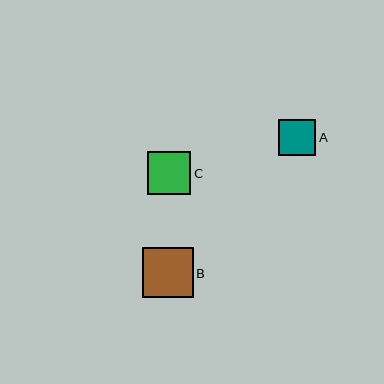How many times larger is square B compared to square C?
Square B is approximately 1.2 times the size of square C.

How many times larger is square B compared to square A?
Square B is approximately 1.4 times the size of square A.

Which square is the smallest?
Square A is the smallest with a size of approximately 37 pixels.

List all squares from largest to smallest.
From largest to smallest: B, C, A.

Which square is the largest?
Square B is the largest with a size of approximately 50 pixels.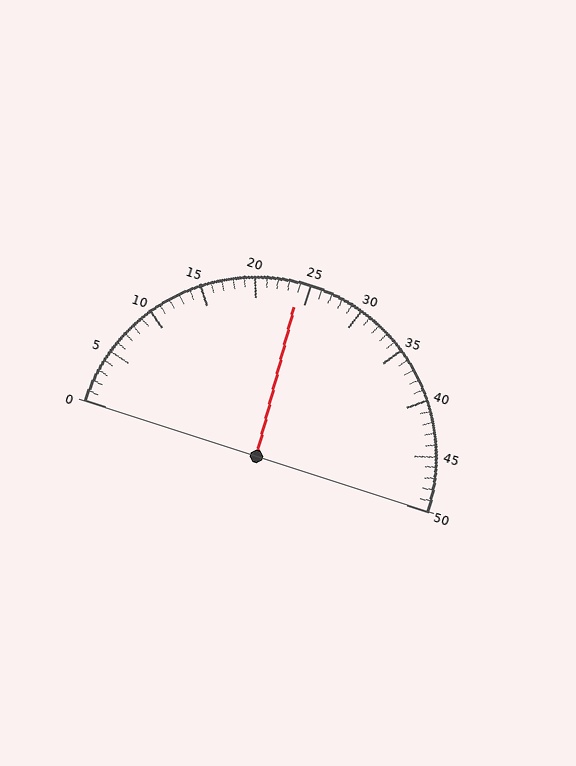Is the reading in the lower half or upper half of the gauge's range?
The reading is in the lower half of the range (0 to 50).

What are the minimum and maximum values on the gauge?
The gauge ranges from 0 to 50.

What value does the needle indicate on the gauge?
The needle indicates approximately 24.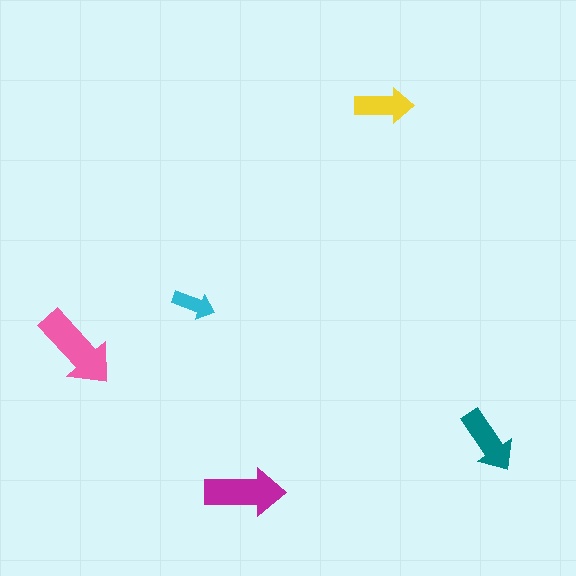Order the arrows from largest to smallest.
the pink one, the magenta one, the teal one, the yellow one, the cyan one.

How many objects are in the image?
There are 5 objects in the image.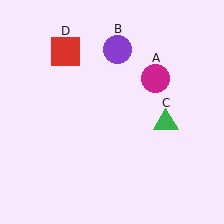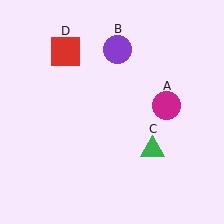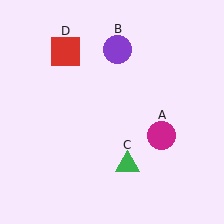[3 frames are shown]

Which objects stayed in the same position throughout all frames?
Purple circle (object B) and red square (object D) remained stationary.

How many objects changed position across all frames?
2 objects changed position: magenta circle (object A), green triangle (object C).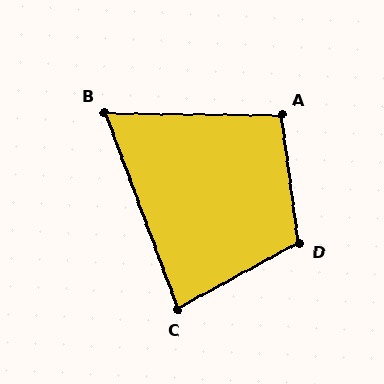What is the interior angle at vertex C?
Approximately 82 degrees (acute).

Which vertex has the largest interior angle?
D, at approximately 111 degrees.